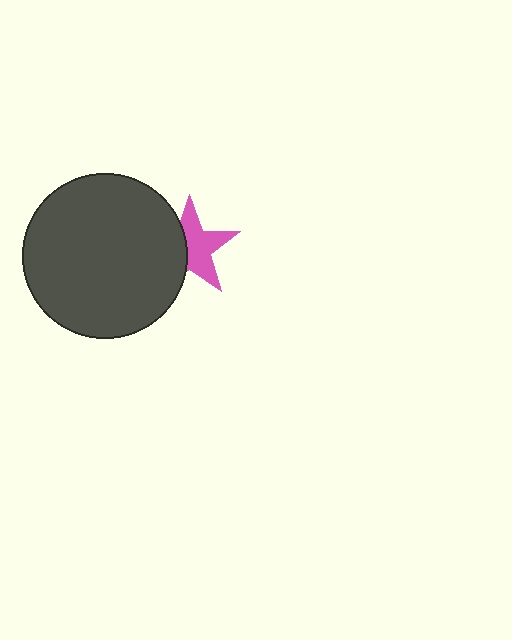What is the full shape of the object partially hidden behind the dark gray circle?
The partially hidden object is a pink star.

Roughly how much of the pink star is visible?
About half of it is visible (roughly 59%).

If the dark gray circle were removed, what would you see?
You would see the complete pink star.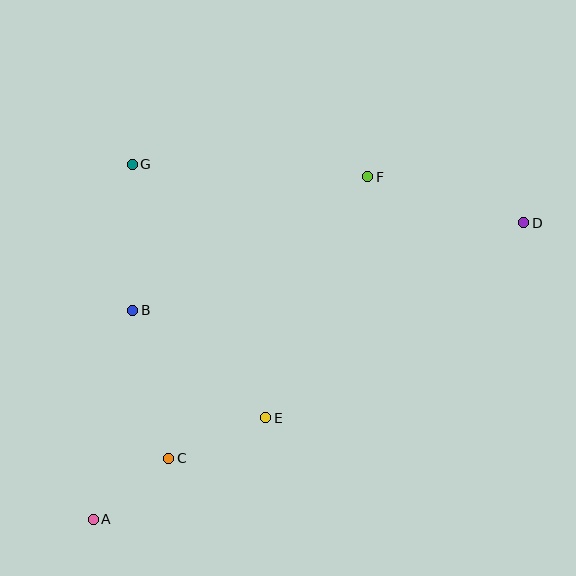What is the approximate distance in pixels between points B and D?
The distance between B and D is approximately 401 pixels.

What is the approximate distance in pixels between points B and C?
The distance between B and C is approximately 152 pixels.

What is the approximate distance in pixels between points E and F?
The distance between E and F is approximately 262 pixels.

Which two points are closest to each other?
Points A and C are closest to each other.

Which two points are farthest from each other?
Points A and D are farthest from each other.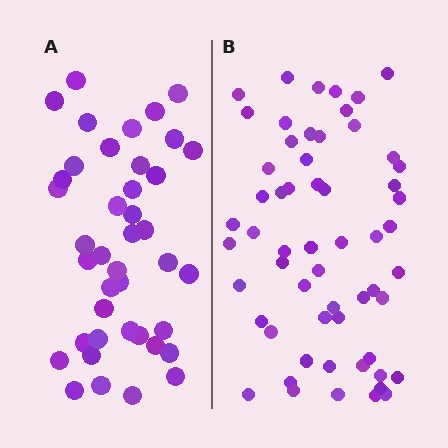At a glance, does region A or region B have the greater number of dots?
Region B (the right region) has more dots.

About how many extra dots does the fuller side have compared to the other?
Region B has approximately 15 more dots than region A.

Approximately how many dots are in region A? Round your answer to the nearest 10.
About 40 dots. (The exact count is 41, which rounds to 40.)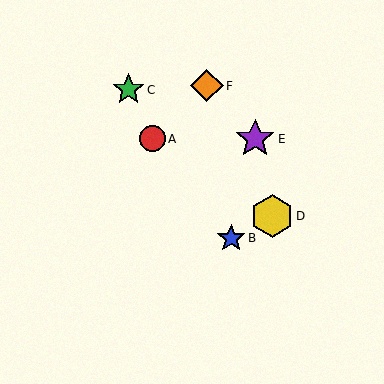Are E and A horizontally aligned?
Yes, both are at y≈139.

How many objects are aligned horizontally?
2 objects (A, E) are aligned horizontally.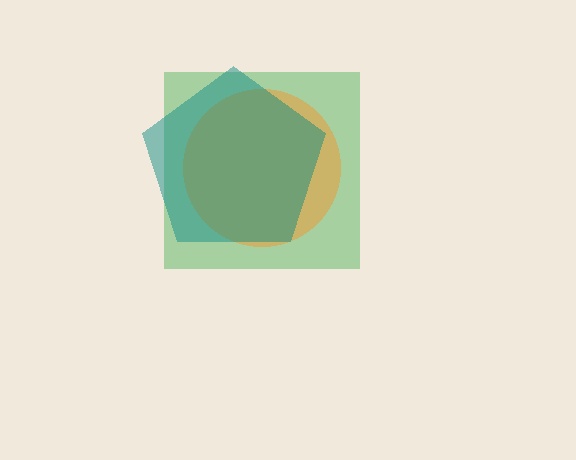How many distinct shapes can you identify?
There are 3 distinct shapes: a green square, an orange circle, a teal pentagon.